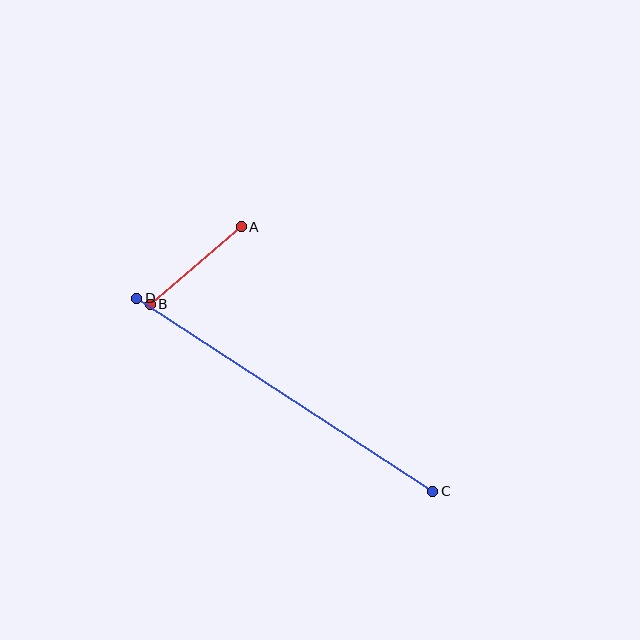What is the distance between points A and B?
The distance is approximately 119 pixels.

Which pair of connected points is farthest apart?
Points C and D are farthest apart.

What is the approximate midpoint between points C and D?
The midpoint is at approximately (285, 395) pixels.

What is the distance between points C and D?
The distance is approximately 353 pixels.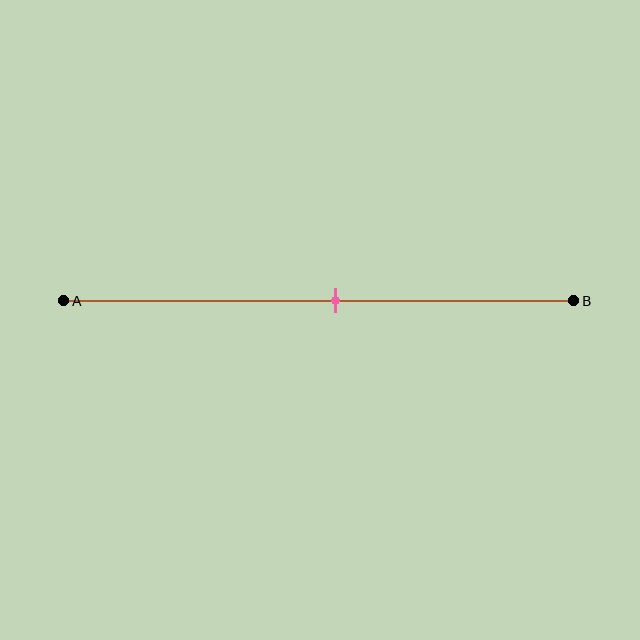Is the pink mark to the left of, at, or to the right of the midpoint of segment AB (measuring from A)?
The pink mark is to the right of the midpoint of segment AB.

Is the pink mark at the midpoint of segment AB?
No, the mark is at about 55% from A, not at the 50% midpoint.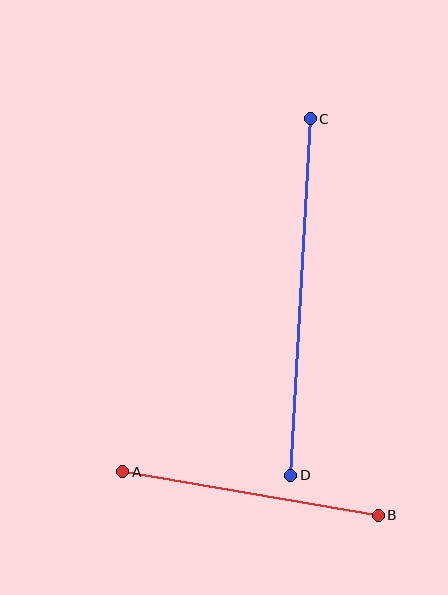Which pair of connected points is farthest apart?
Points C and D are farthest apart.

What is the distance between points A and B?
The distance is approximately 259 pixels.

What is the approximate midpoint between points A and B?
The midpoint is at approximately (250, 494) pixels.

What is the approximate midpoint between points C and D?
The midpoint is at approximately (300, 297) pixels.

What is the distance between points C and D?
The distance is approximately 357 pixels.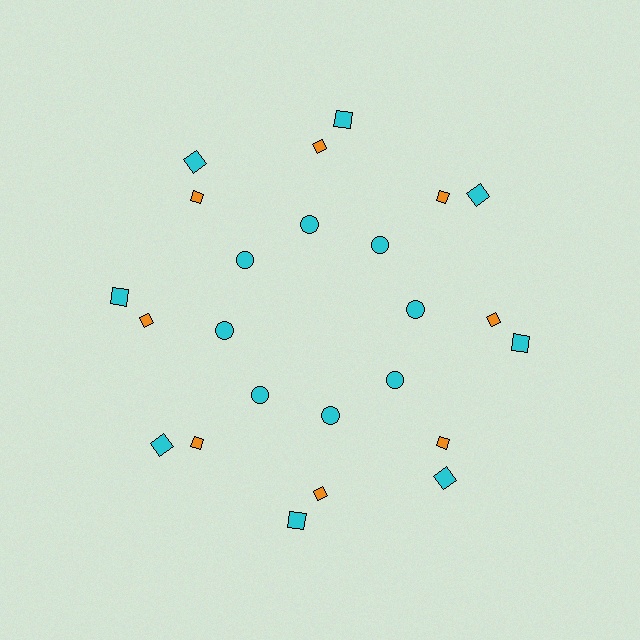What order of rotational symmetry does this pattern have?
This pattern has 8-fold rotational symmetry.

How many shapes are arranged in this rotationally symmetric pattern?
There are 24 shapes, arranged in 8 groups of 3.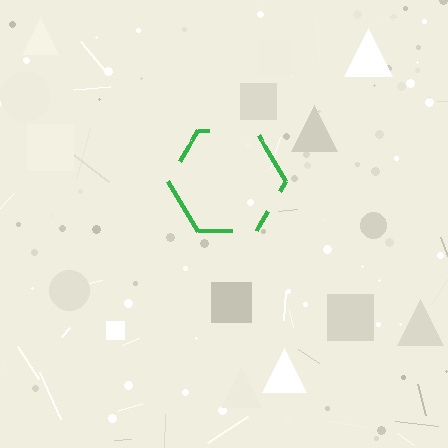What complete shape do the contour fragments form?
The contour fragments form a hexagon.